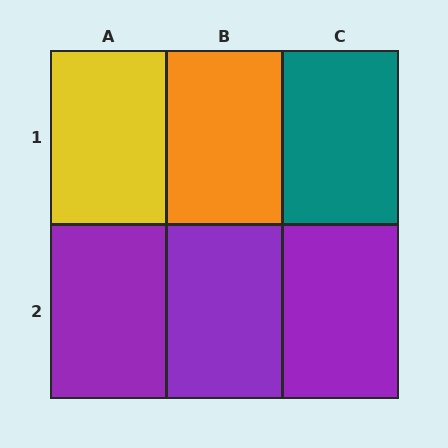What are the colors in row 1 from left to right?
Yellow, orange, teal.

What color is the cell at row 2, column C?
Purple.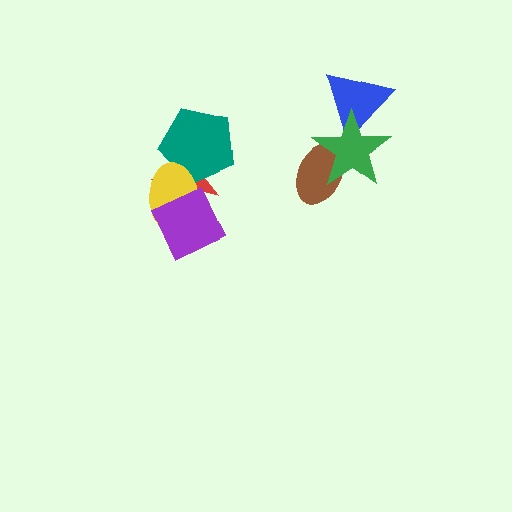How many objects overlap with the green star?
2 objects overlap with the green star.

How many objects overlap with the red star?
3 objects overlap with the red star.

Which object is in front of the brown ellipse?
The green star is in front of the brown ellipse.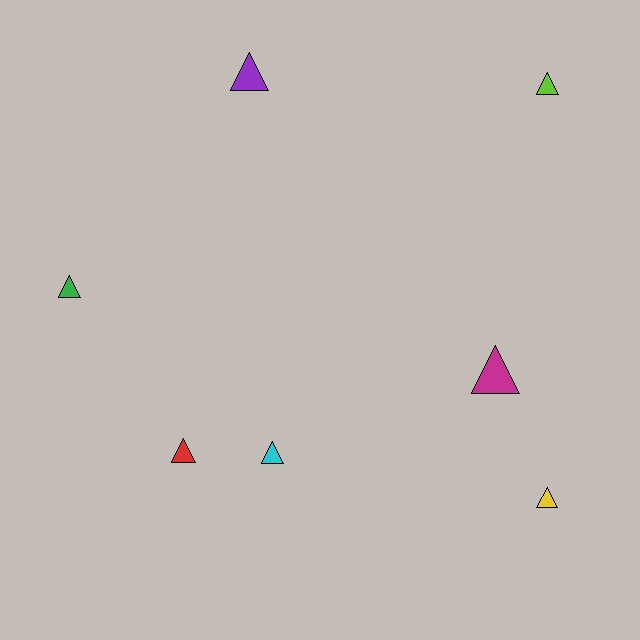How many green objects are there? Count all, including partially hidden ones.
There is 1 green object.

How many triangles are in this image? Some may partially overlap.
There are 7 triangles.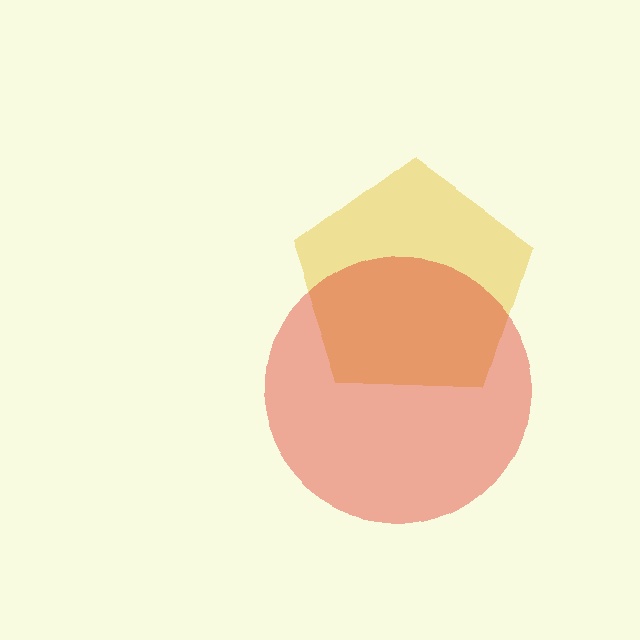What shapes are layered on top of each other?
The layered shapes are: a yellow pentagon, a red circle.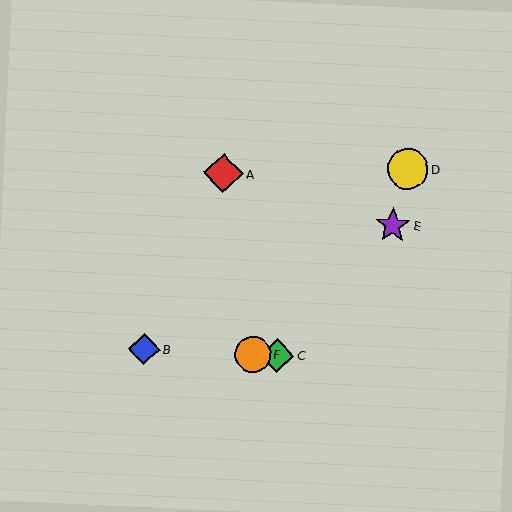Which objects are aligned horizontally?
Objects B, C, F are aligned horizontally.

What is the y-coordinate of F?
Object F is at y≈354.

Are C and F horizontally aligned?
Yes, both are at y≈355.